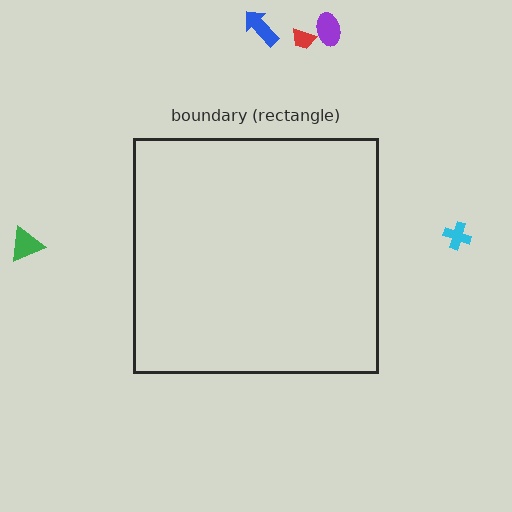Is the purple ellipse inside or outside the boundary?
Outside.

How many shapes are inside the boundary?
0 inside, 5 outside.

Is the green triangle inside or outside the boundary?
Outside.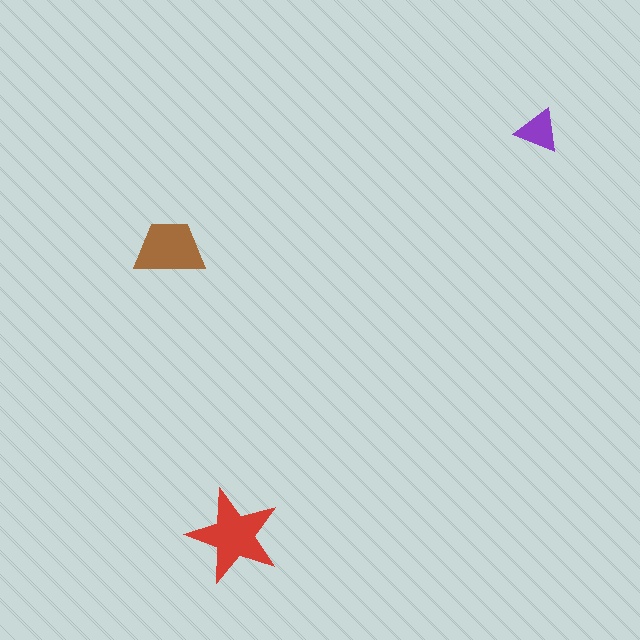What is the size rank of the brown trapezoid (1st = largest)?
2nd.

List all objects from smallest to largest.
The purple triangle, the brown trapezoid, the red star.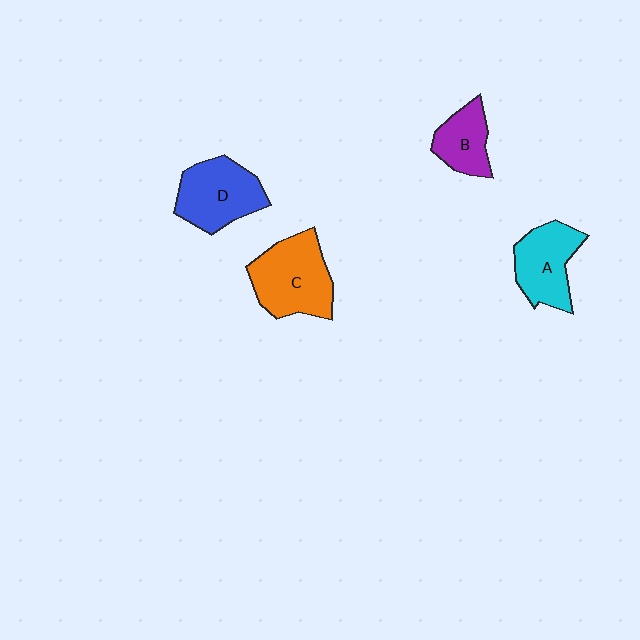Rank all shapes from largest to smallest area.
From largest to smallest: C (orange), D (blue), A (cyan), B (purple).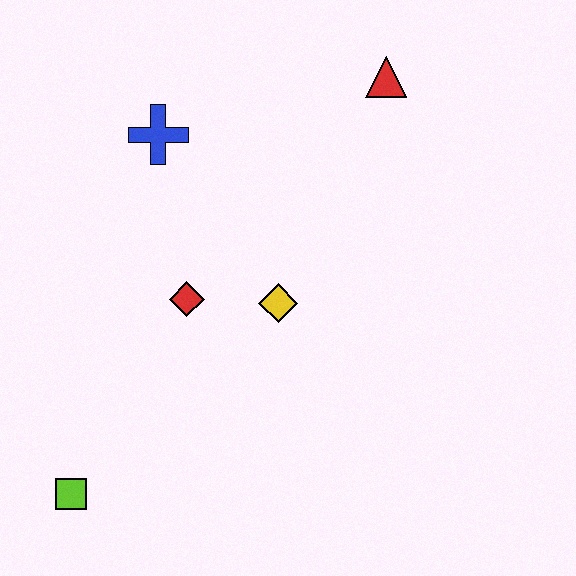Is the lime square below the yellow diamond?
Yes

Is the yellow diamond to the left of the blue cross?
No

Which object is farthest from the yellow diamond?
The lime square is farthest from the yellow diamond.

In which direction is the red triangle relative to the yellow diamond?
The red triangle is above the yellow diamond.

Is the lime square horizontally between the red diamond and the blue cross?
No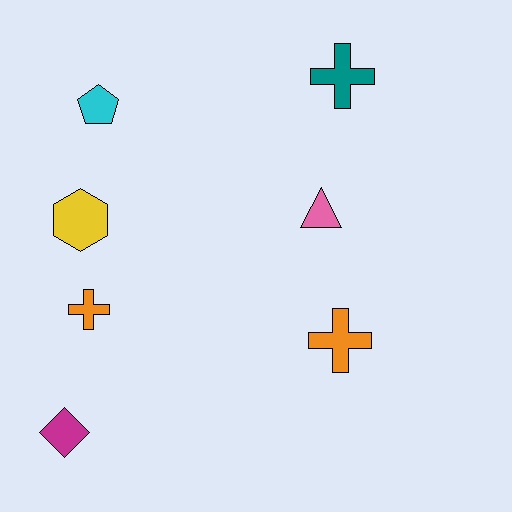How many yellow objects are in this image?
There is 1 yellow object.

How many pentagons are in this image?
There is 1 pentagon.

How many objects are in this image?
There are 7 objects.